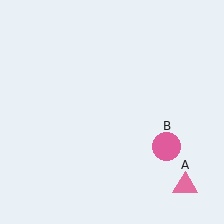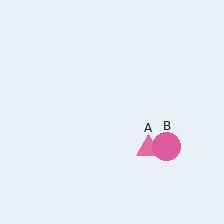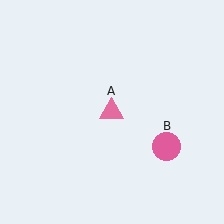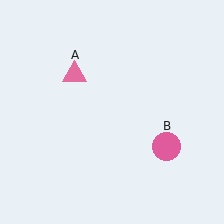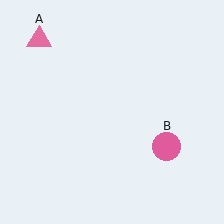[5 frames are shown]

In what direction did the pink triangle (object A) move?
The pink triangle (object A) moved up and to the left.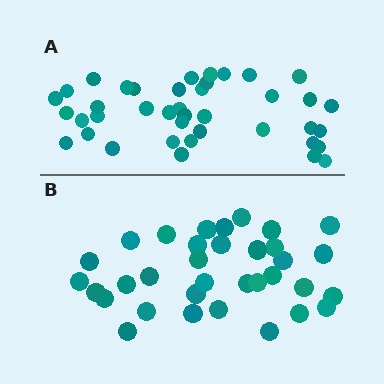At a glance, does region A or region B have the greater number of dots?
Region A (the top region) has more dots.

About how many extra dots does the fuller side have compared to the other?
Region A has about 6 more dots than region B.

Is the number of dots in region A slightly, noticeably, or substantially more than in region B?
Region A has only slightly more — the two regions are fairly close. The ratio is roughly 1.2 to 1.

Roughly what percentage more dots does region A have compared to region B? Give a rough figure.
About 20% more.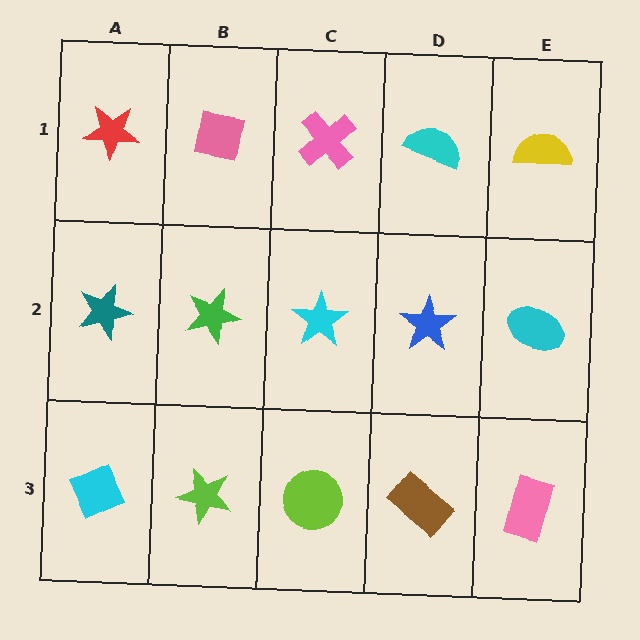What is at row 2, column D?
A blue star.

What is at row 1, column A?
A red star.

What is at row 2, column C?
A cyan star.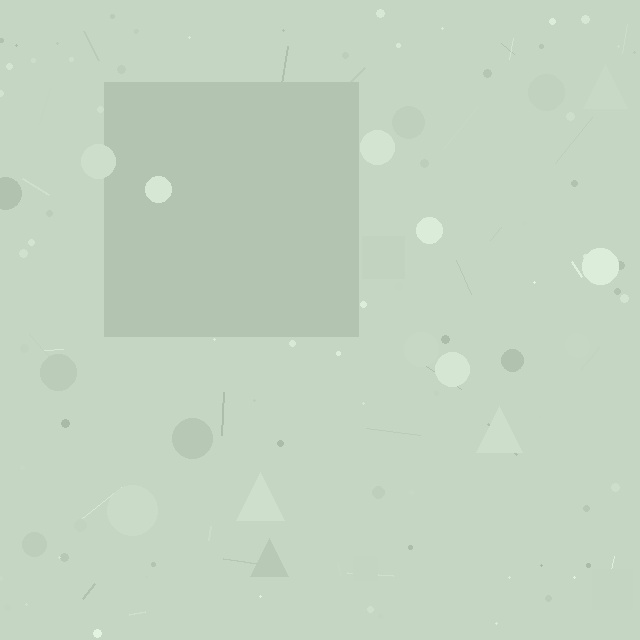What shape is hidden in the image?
A square is hidden in the image.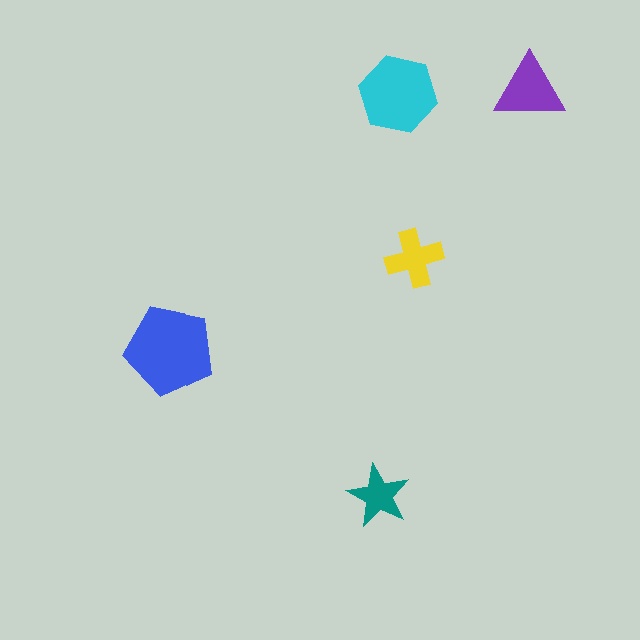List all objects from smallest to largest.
The teal star, the yellow cross, the purple triangle, the cyan hexagon, the blue pentagon.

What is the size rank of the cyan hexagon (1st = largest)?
2nd.